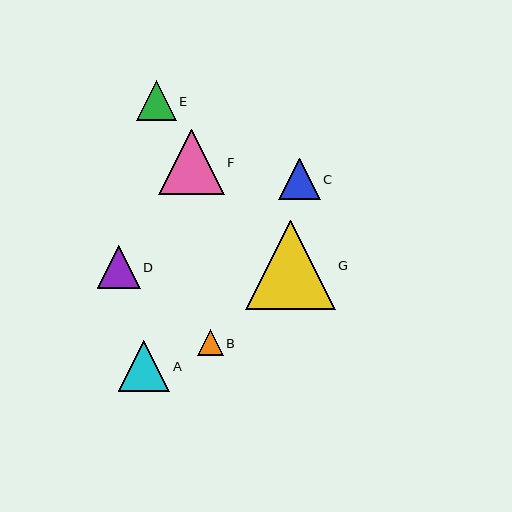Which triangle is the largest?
Triangle G is the largest with a size of approximately 89 pixels.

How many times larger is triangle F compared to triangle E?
Triangle F is approximately 1.6 times the size of triangle E.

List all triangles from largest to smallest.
From largest to smallest: G, F, A, D, C, E, B.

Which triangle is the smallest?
Triangle B is the smallest with a size of approximately 26 pixels.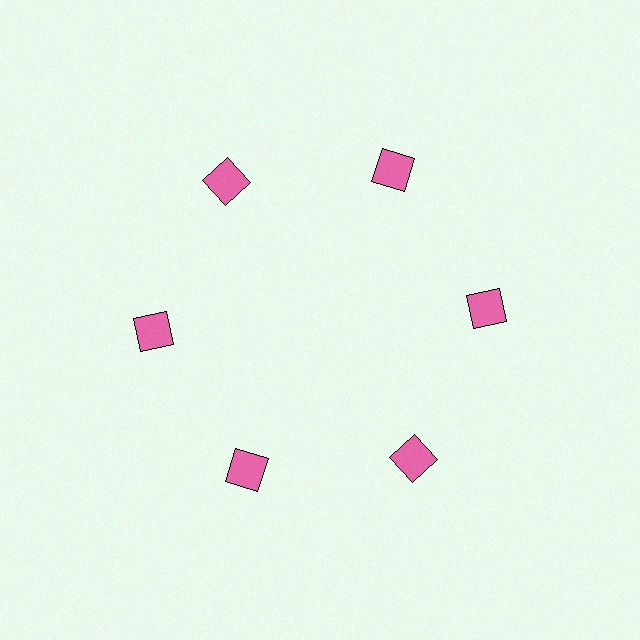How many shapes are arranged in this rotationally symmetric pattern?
There are 6 shapes, arranged in 6 groups of 1.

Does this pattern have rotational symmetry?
Yes, this pattern has 6-fold rotational symmetry. It looks the same after rotating 60 degrees around the center.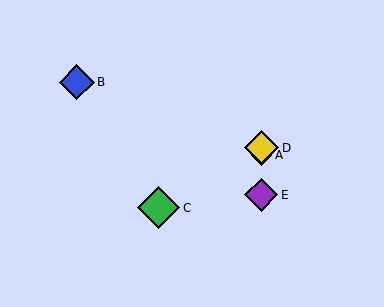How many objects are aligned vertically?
3 objects (A, D, E) are aligned vertically.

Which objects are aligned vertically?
Objects A, D, E are aligned vertically.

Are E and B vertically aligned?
No, E is at x≈261 and B is at x≈77.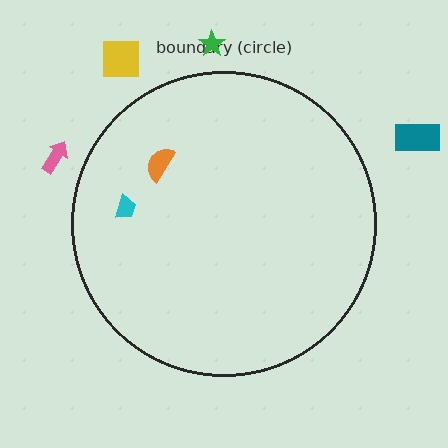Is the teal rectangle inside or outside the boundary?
Outside.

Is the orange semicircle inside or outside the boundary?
Inside.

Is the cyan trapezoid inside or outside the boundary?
Inside.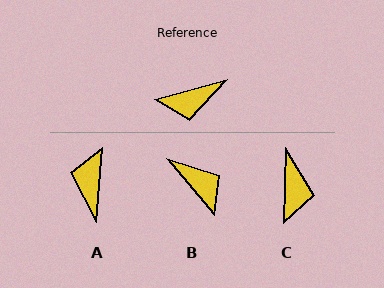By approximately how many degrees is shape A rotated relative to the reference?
Approximately 111 degrees clockwise.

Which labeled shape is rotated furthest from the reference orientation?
B, about 115 degrees away.